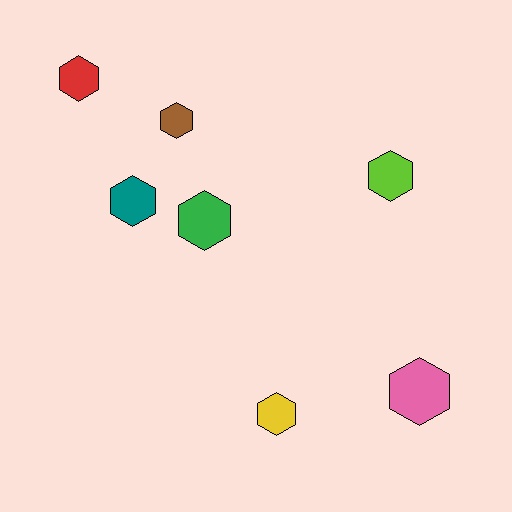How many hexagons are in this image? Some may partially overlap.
There are 7 hexagons.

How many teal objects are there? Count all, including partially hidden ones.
There is 1 teal object.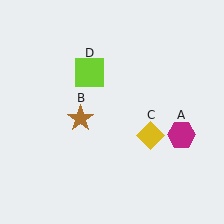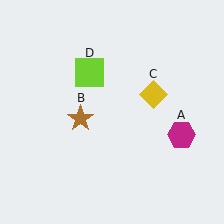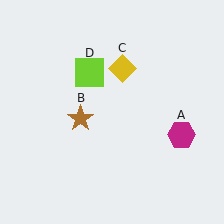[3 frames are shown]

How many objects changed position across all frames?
1 object changed position: yellow diamond (object C).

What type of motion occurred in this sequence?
The yellow diamond (object C) rotated counterclockwise around the center of the scene.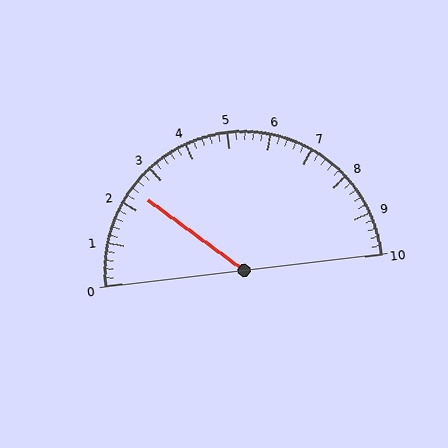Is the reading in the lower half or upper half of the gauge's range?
The reading is in the lower half of the range (0 to 10).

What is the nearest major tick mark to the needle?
The nearest major tick mark is 2.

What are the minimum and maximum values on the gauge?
The gauge ranges from 0 to 10.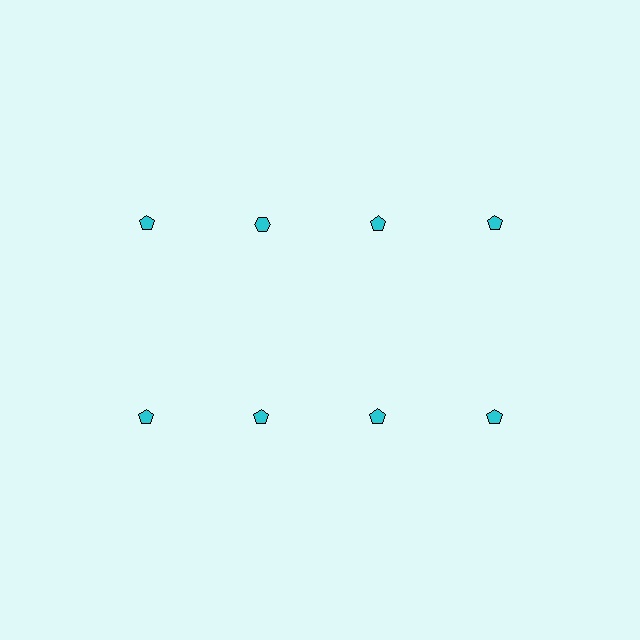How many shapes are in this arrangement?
There are 8 shapes arranged in a grid pattern.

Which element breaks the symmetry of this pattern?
The cyan hexagon in the top row, second from left column breaks the symmetry. All other shapes are cyan pentagons.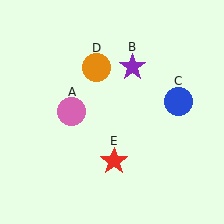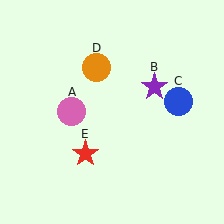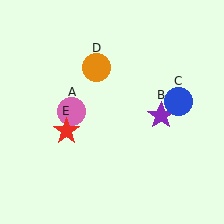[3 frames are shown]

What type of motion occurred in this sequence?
The purple star (object B), red star (object E) rotated clockwise around the center of the scene.